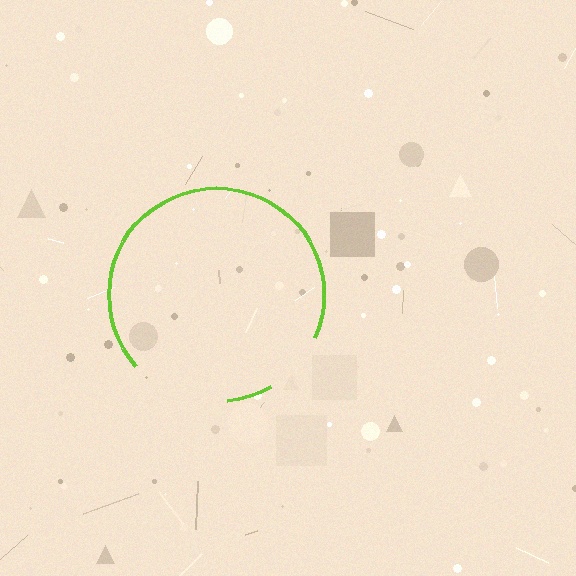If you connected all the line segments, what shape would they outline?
They would outline a circle.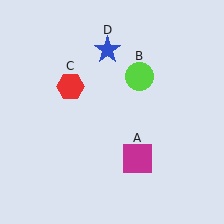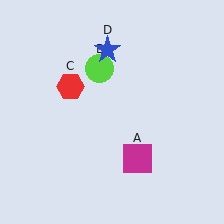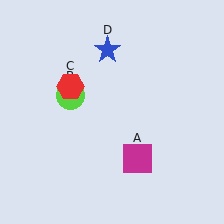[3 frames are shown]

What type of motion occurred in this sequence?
The lime circle (object B) rotated counterclockwise around the center of the scene.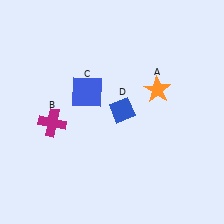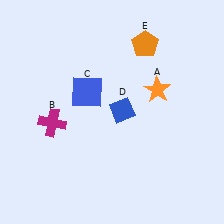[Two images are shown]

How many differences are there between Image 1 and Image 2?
There is 1 difference between the two images.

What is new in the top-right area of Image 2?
An orange pentagon (E) was added in the top-right area of Image 2.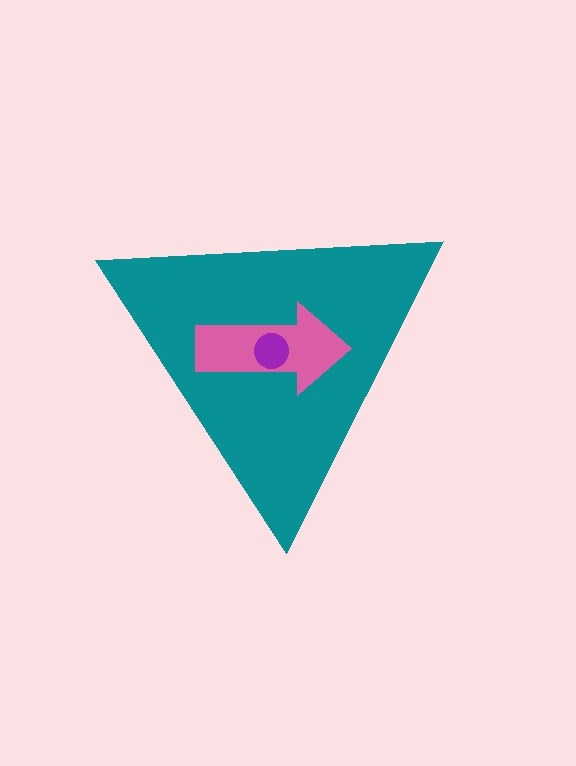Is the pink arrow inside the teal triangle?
Yes.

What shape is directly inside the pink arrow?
The purple circle.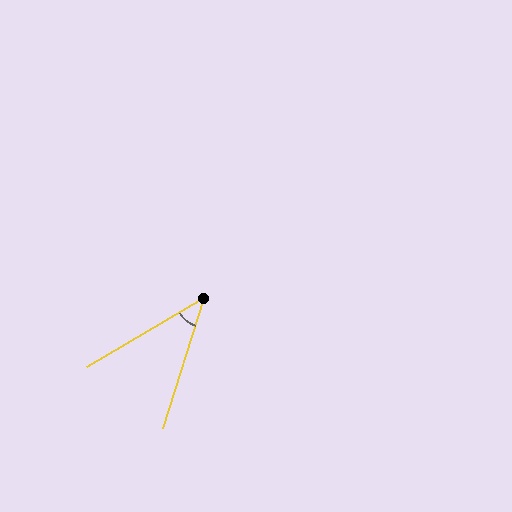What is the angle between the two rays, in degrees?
Approximately 42 degrees.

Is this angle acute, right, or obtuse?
It is acute.